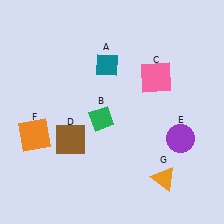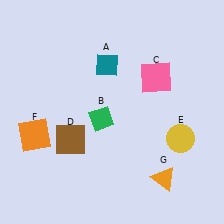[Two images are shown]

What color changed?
The circle (E) changed from purple in Image 1 to yellow in Image 2.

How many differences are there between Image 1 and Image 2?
There is 1 difference between the two images.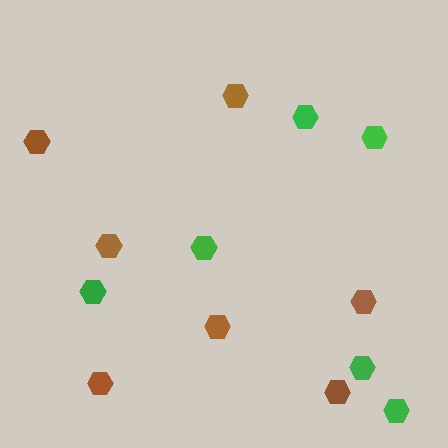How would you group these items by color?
There are 2 groups: one group of green hexagons (6) and one group of brown hexagons (7).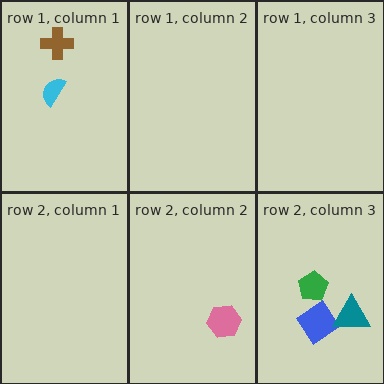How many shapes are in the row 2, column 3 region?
3.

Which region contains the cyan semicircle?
The row 1, column 1 region.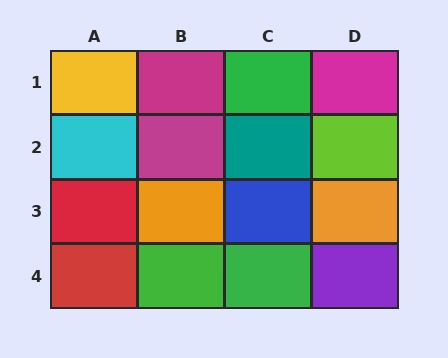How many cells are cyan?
1 cell is cyan.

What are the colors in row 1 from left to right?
Yellow, magenta, green, magenta.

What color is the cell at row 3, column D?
Orange.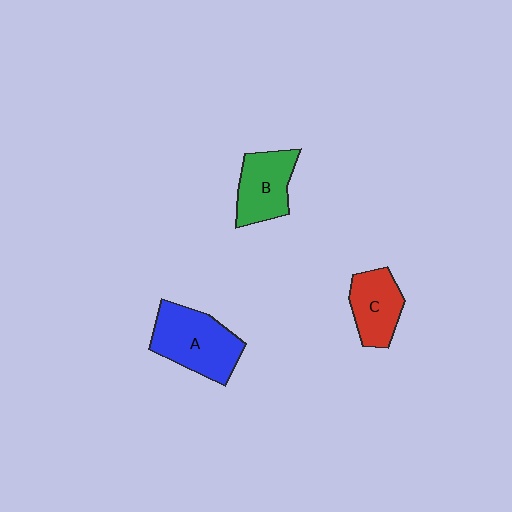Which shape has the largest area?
Shape A (blue).